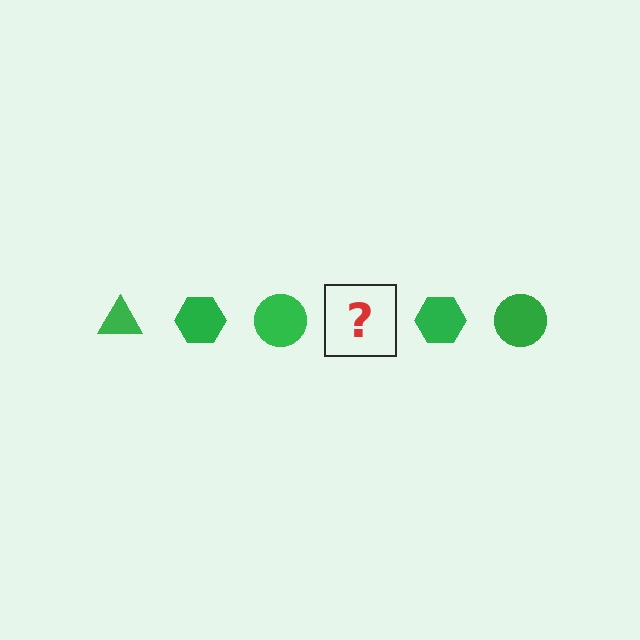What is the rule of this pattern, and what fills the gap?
The rule is that the pattern cycles through triangle, hexagon, circle shapes in green. The gap should be filled with a green triangle.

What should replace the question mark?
The question mark should be replaced with a green triangle.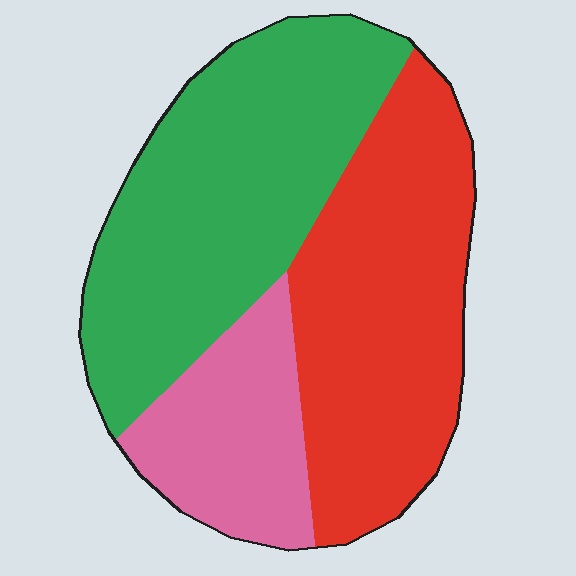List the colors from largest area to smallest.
From largest to smallest: green, red, pink.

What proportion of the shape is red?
Red covers about 40% of the shape.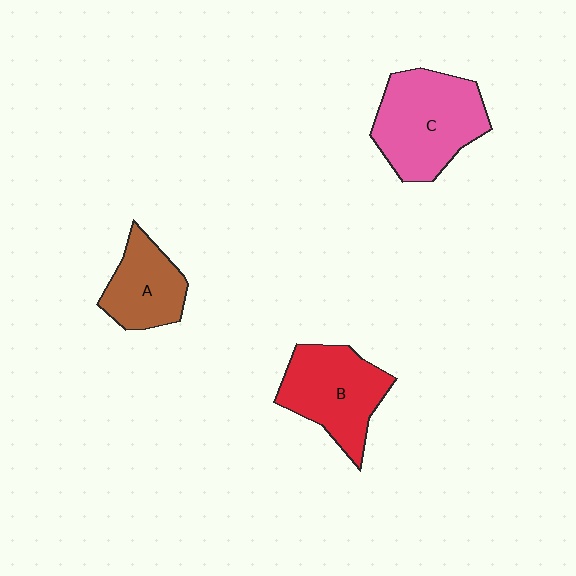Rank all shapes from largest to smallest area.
From largest to smallest: C (pink), B (red), A (brown).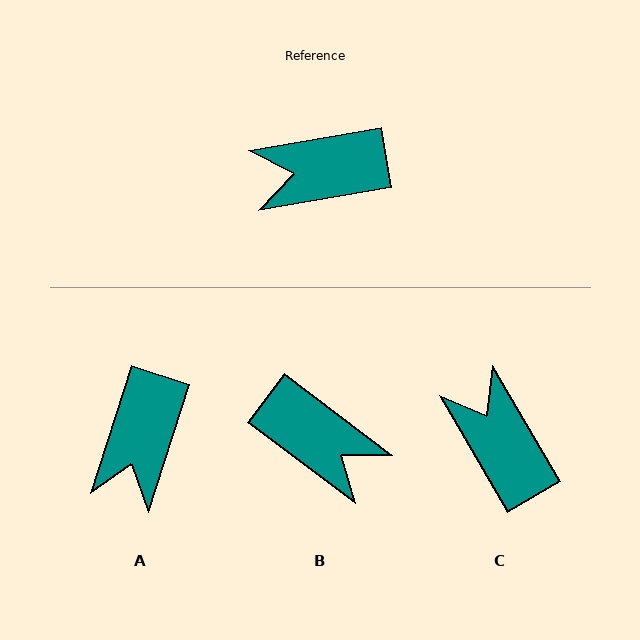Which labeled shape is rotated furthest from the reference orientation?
B, about 133 degrees away.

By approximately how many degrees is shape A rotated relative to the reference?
Approximately 62 degrees counter-clockwise.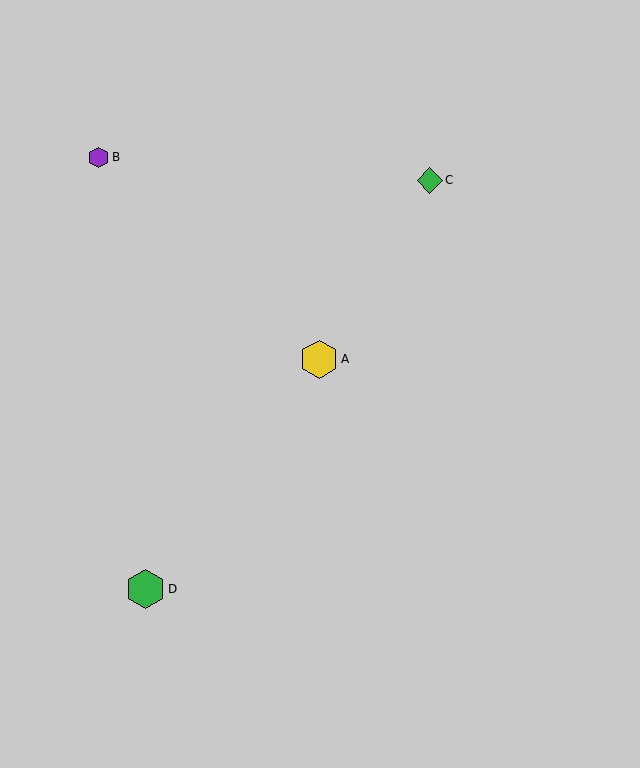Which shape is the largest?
The green hexagon (labeled D) is the largest.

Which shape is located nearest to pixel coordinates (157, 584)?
The green hexagon (labeled D) at (145, 589) is nearest to that location.